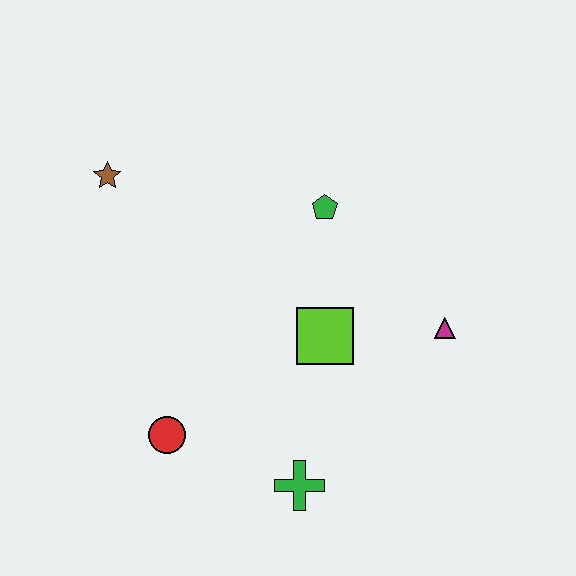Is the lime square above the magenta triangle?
No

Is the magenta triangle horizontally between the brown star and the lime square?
No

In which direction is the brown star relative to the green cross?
The brown star is above the green cross.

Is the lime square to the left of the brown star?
No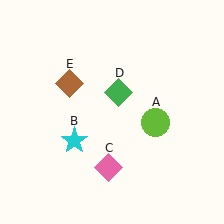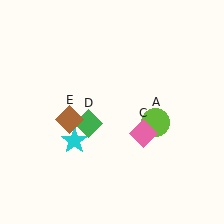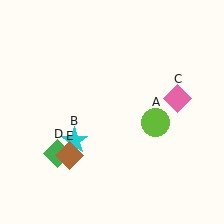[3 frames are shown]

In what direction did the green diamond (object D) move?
The green diamond (object D) moved down and to the left.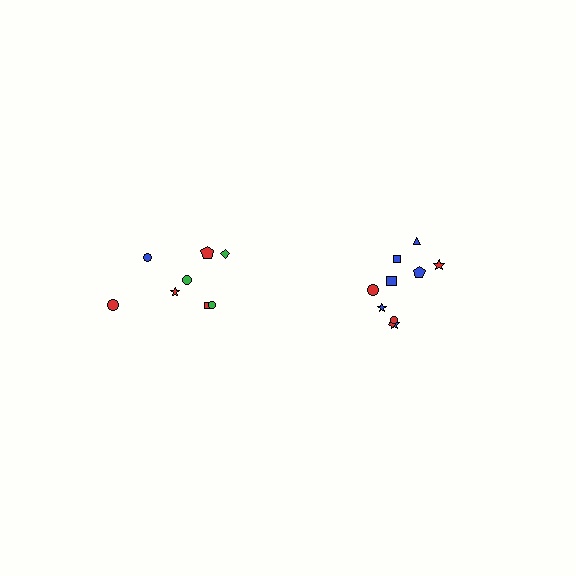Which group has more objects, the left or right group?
The right group.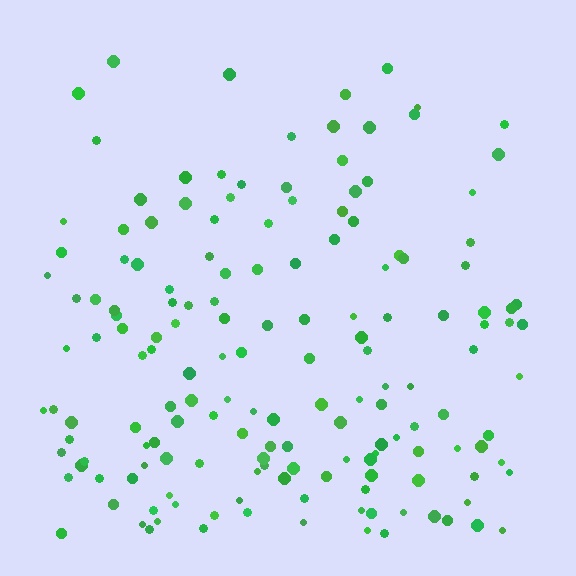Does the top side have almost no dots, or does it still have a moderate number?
Still a moderate number, just noticeably fewer than the bottom.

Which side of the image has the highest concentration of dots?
The bottom.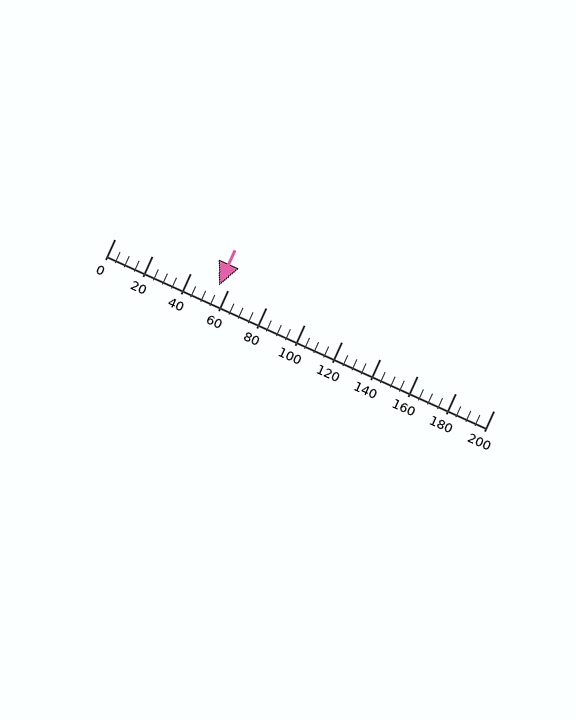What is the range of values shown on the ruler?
The ruler shows values from 0 to 200.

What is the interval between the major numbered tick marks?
The major tick marks are spaced 20 units apart.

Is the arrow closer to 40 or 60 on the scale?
The arrow is closer to 60.